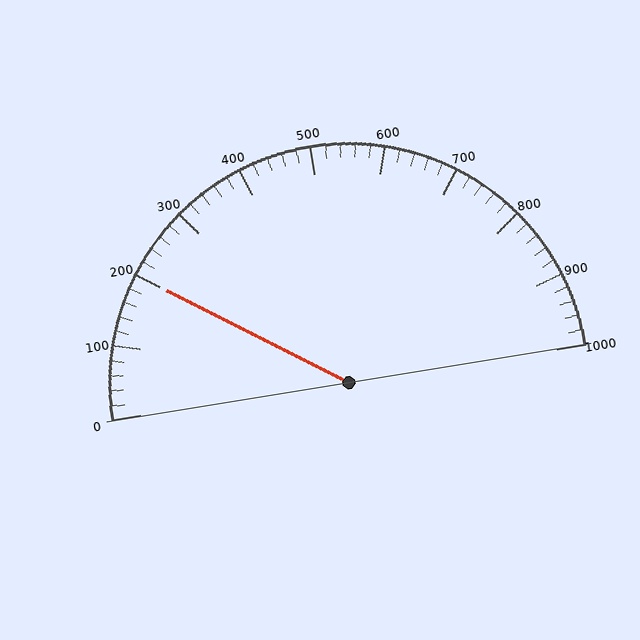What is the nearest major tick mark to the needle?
The nearest major tick mark is 200.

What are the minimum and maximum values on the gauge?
The gauge ranges from 0 to 1000.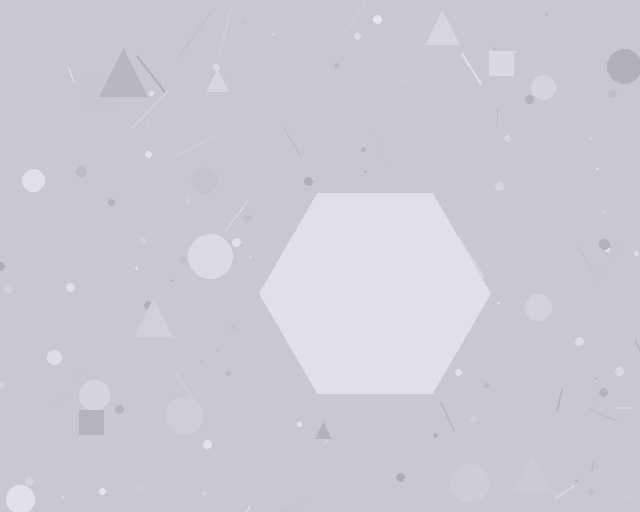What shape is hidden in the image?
A hexagon is hidden in the image.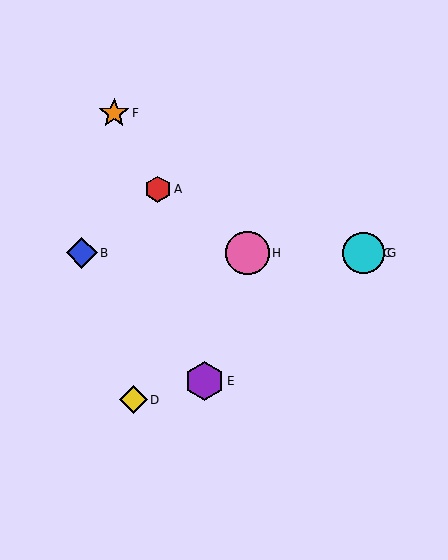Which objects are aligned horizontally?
Objects B, C, G, H are aligned horizontally.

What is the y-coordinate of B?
Object B is at y≈253.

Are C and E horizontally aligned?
No, C is at y≈253 and E is at y≈381.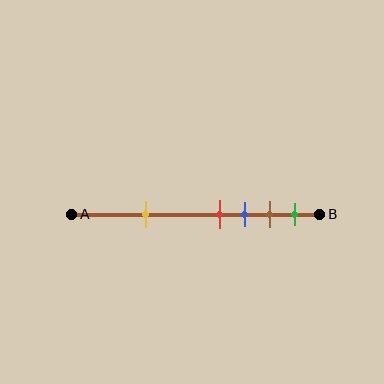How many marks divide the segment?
There are 5 marks dividing the segment.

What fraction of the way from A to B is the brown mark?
The brown mark is approximately 80% (0.8) of the way from A to B.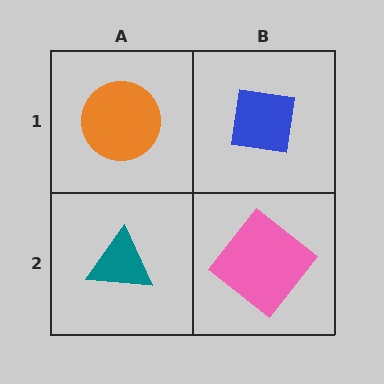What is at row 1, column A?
An orange circle.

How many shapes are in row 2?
2 shapes.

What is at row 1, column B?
A blue square.